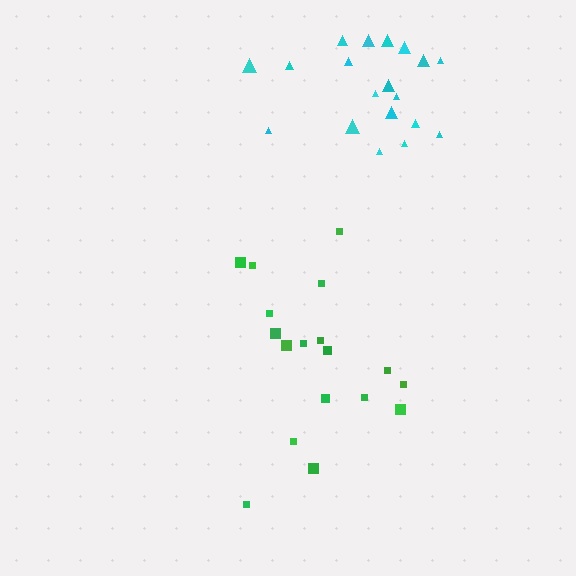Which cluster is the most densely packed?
Cyan.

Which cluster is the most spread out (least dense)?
Green.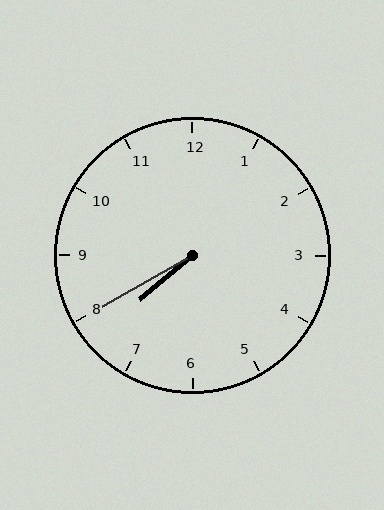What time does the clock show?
7:40.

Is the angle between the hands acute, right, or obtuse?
It is acute.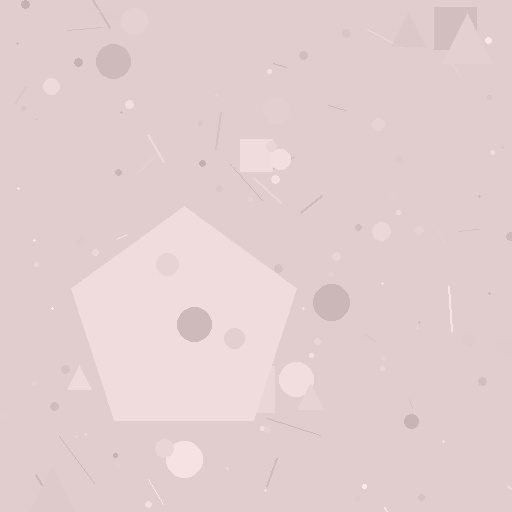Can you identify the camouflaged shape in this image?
The camouflaged shape is a pentagon.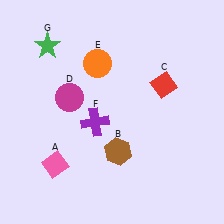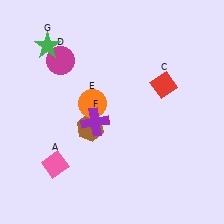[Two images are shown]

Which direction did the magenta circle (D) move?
The magenta circle (D) moved up.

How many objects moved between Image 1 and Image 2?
3 objects moved between the two images.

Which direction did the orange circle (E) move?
The orange circle (E) moved down.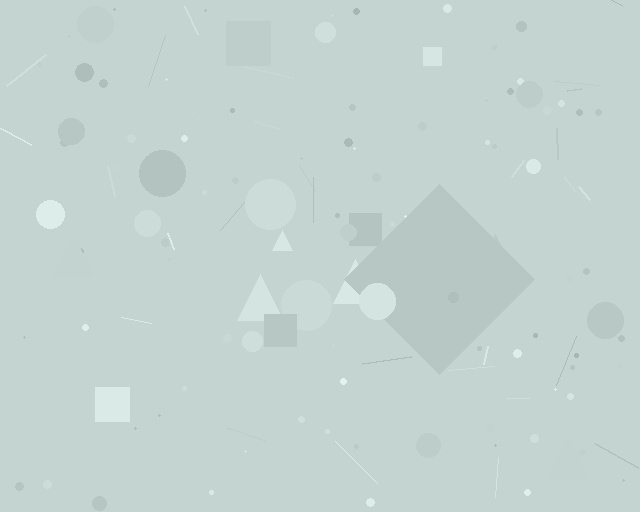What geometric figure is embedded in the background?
A diamond is embedded in the background.